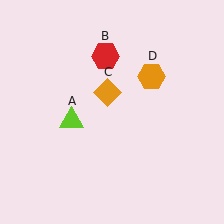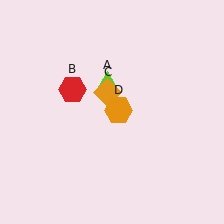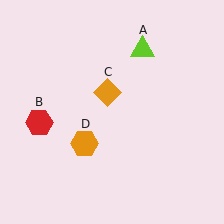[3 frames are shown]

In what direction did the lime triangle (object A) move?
The lime triangle (object A) moved up and to the right.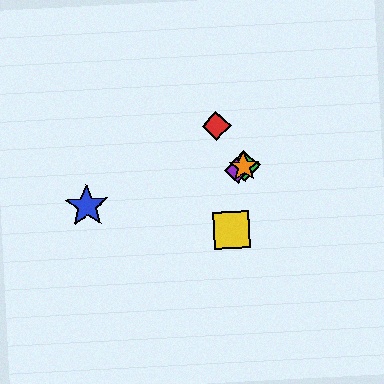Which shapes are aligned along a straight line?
The green diamond, the purple diamond, the orange star are aligned along a straight line.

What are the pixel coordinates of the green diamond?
The green diamond is at (245, 166).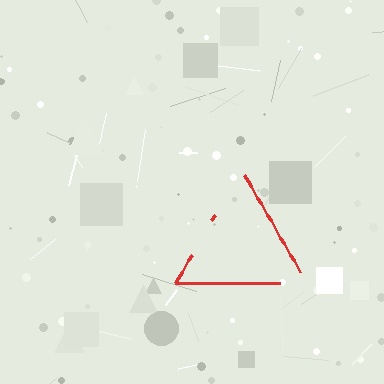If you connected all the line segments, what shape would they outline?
They would outline a triangle.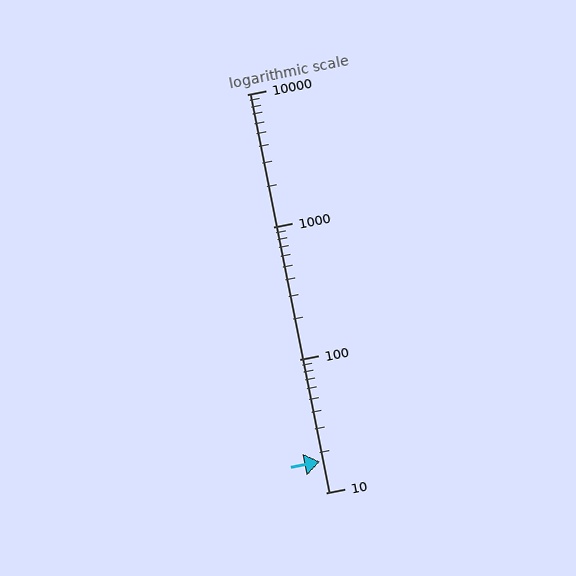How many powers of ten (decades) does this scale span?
The scale spans 3 decades, from 10 to 10000.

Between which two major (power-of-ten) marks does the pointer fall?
The pointer is between 10 and 100.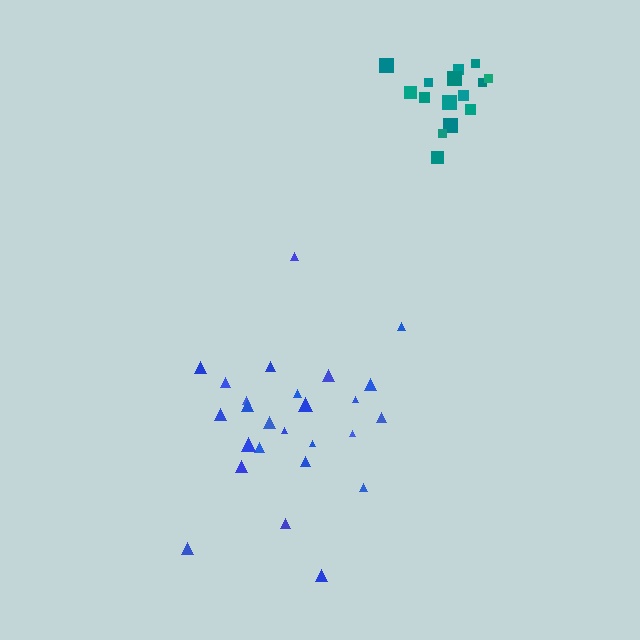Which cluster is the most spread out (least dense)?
Blue.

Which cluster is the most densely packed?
Teal.